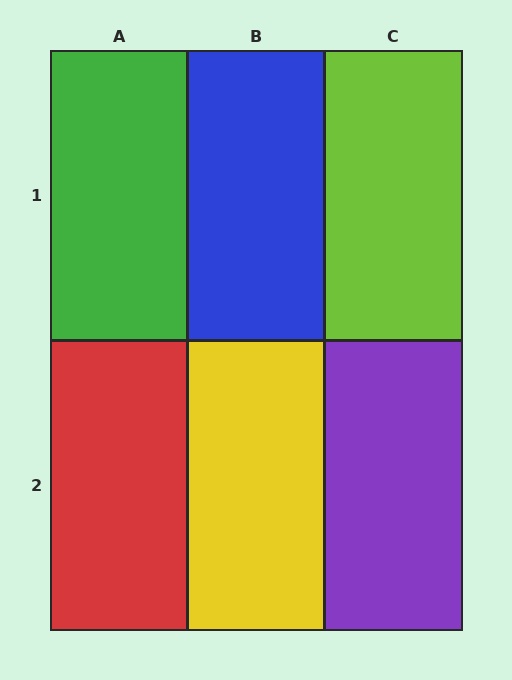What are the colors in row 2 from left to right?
Red, yellow, purple.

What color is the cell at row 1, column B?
Blue.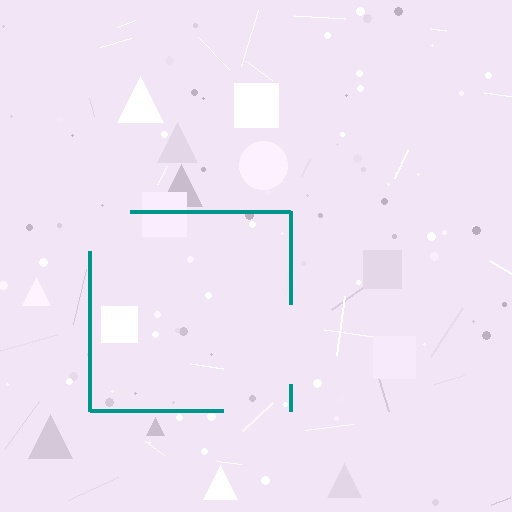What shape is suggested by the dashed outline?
The dashed outline suggests a square.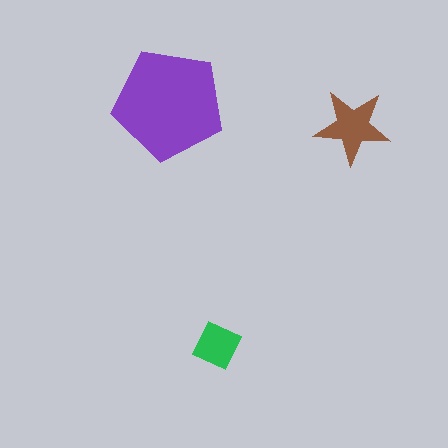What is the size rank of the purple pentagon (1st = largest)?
1st.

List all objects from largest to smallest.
The purple pentagon, the brown star, the green square.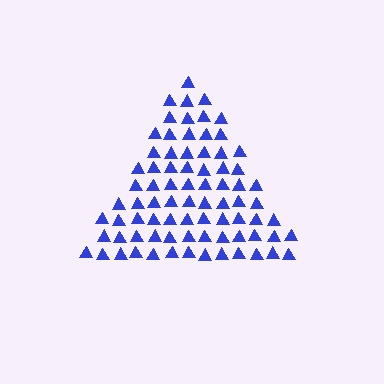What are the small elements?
The small elements are triangles.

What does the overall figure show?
The overall figure shows a triangle.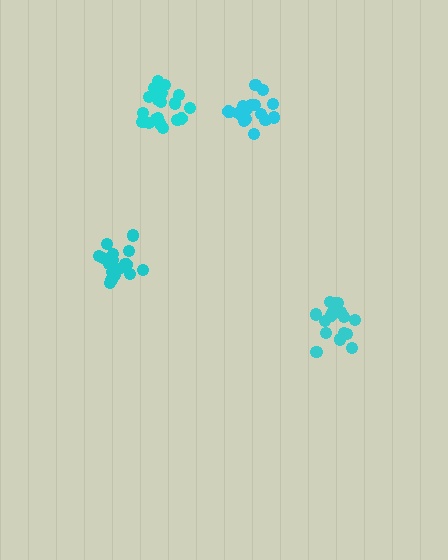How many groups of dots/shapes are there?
There are 4 groups.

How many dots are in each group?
Group 1: 19 dots, Group 2: 18 dots, Group 3: 16 dots, Group 4: 19 dots (72 total).